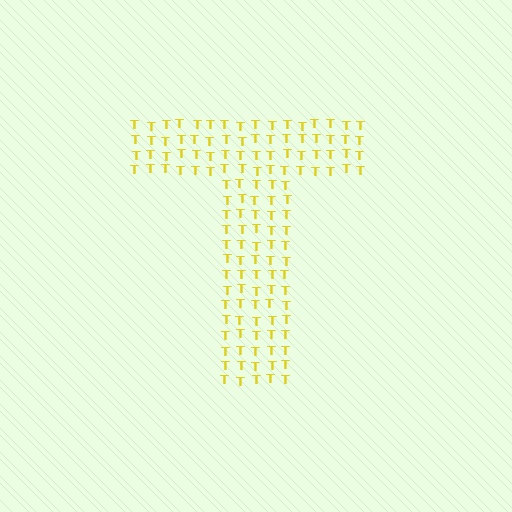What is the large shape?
The large shape is the letter T.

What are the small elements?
The small elements are letter T's.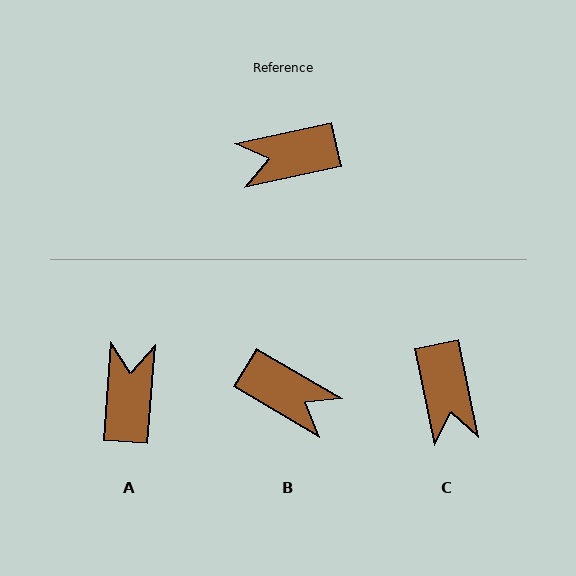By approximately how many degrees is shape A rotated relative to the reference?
Approximately 107 degrees clockwise.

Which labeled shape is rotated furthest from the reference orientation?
B, about 137 degrees away.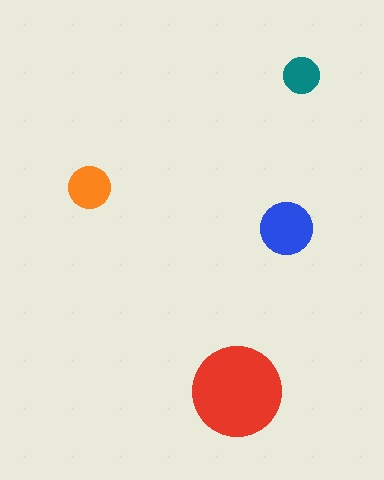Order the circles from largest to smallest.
the red one, the blue one, the orange one, the teal one.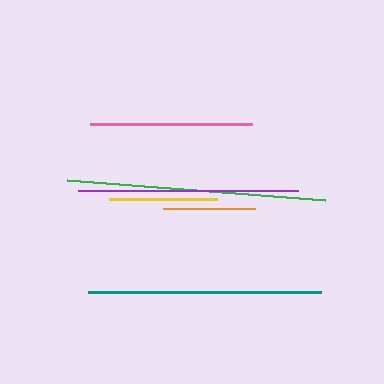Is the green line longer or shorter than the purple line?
The green line is longer than the purple line.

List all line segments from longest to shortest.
From longest to shortest: green, teal, purple, pink, yellow, orange.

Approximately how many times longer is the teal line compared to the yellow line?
The teal line is approximately 2.2 times the length of the yellow line.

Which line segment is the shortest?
The orange line is the shortest at approximately 91 pixels.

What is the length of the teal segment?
The teal segment is approximately 233 pixels long.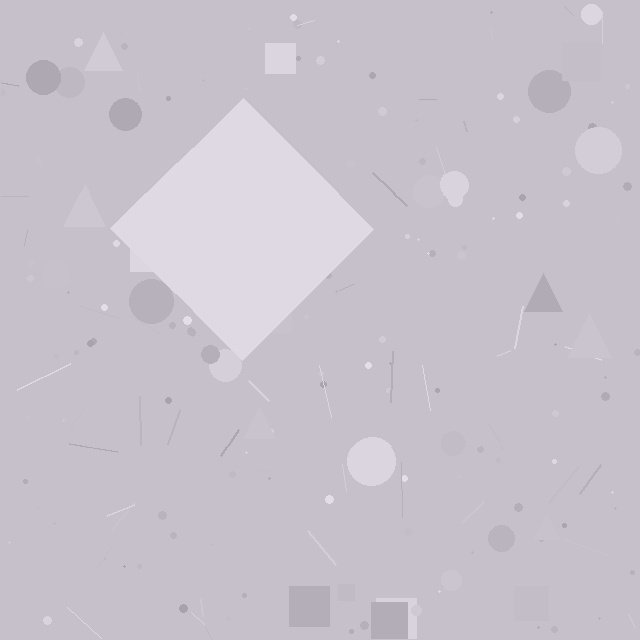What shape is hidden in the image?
A diamond is hidden in the image.